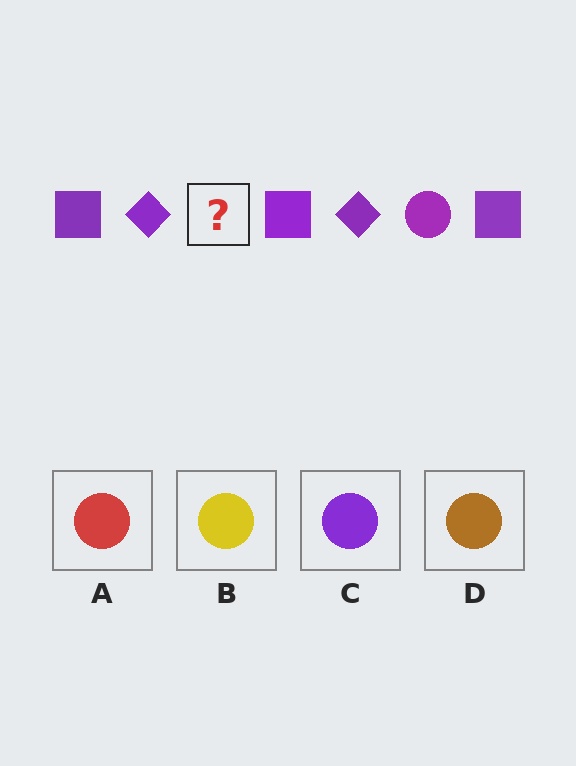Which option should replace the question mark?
Option C.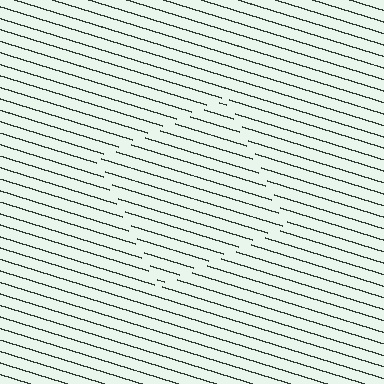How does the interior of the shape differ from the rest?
The interior of the shape contains the same grating, shifted by half a period — the contour is defined by the phase discontinuity where line-ends from the inner and outer gratings abut.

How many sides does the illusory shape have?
4 sides — the line-ends trace a square.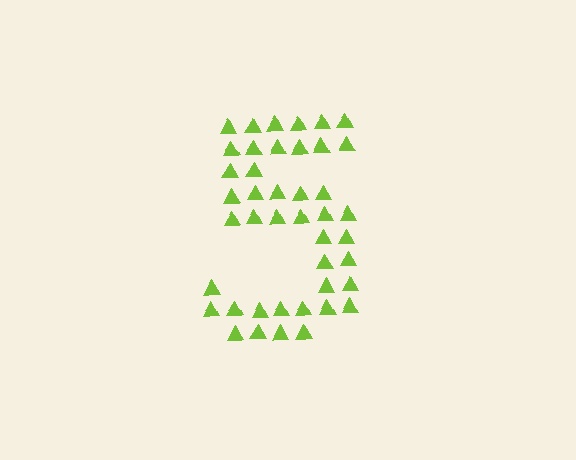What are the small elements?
The small elements are triangles.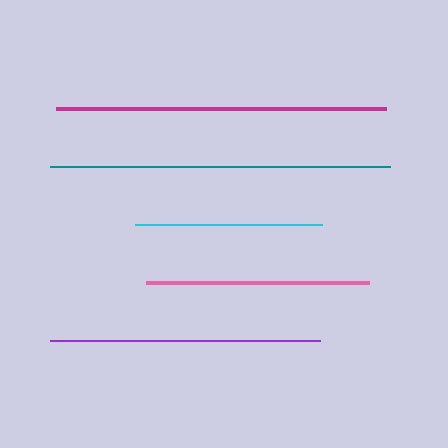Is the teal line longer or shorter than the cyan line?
The teal line is longer than the cyan line.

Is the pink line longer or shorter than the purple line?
The purple line is longer than the pink line.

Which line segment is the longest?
The teal line is the longest at approximately 339 pixels.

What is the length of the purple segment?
The purple segment is approximately 270 pixels long.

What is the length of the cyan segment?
The cyan segment is approximately 187 pixels long.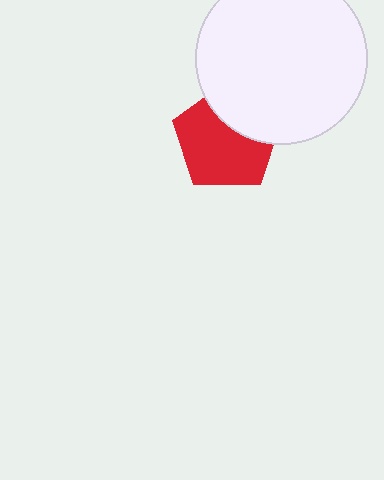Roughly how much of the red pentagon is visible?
Most of it is visible (roughly 68%).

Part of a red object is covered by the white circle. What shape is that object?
It is a pentagon.